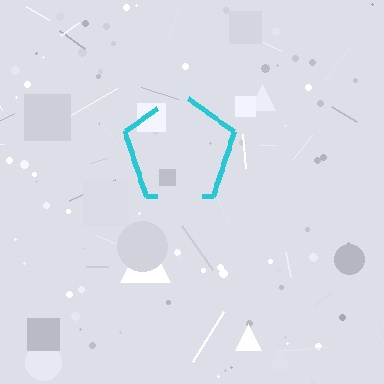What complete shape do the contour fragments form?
The contour fragments form a pentagon.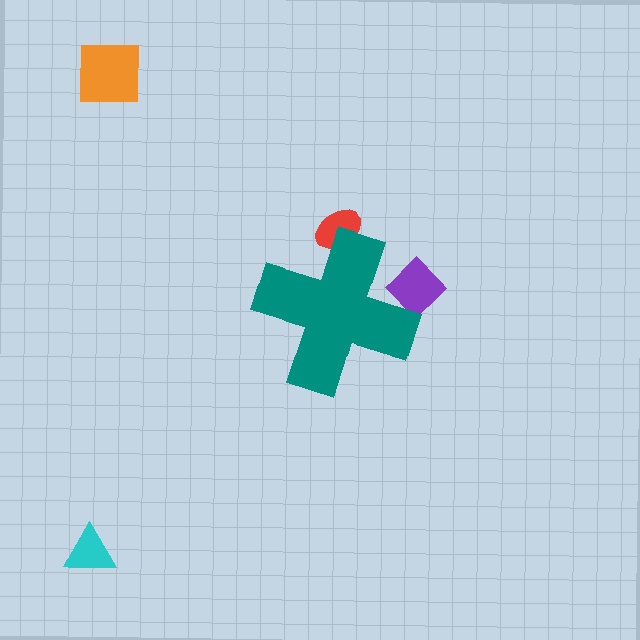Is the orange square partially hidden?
No, the orange square is fully visible.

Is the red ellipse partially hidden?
Yes, the red ellipse is partially hidden behind the teal cross.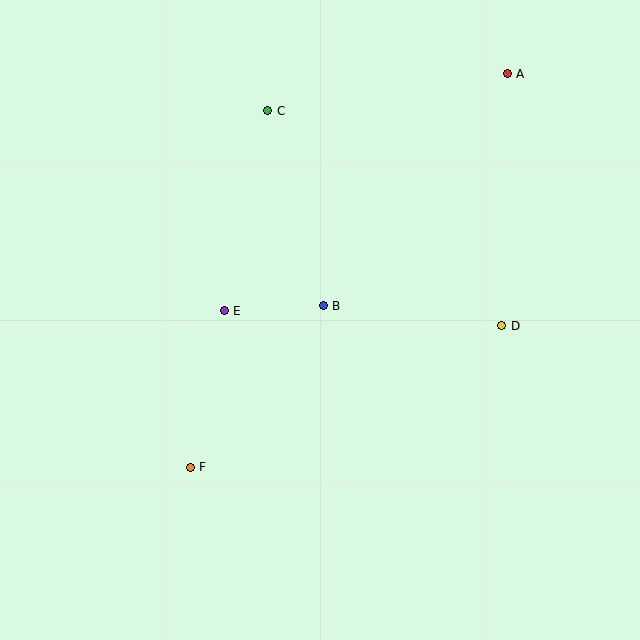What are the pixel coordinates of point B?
Point B is at (323, 306).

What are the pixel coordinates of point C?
Point C is at (268, 111).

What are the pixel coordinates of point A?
Point A is at (507, 74).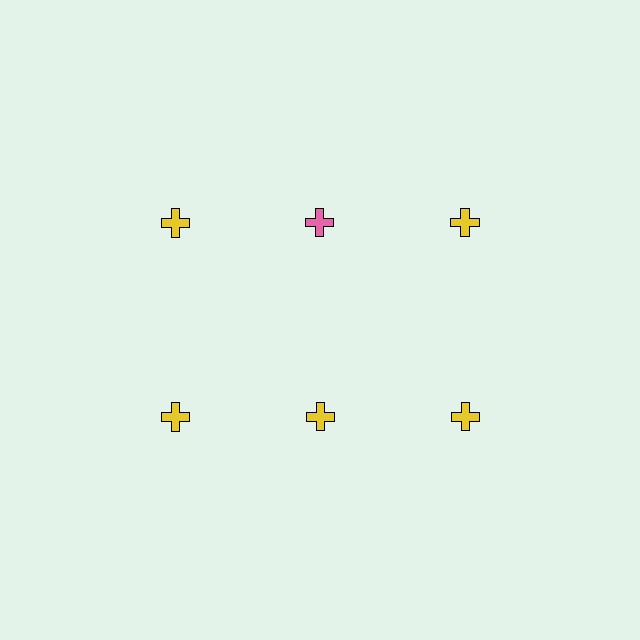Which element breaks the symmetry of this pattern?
The pink cross in the top row, second from left column breaks the symmetry. All other shapes are yellow crosses.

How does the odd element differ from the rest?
It has a different color: pink instead of yellow.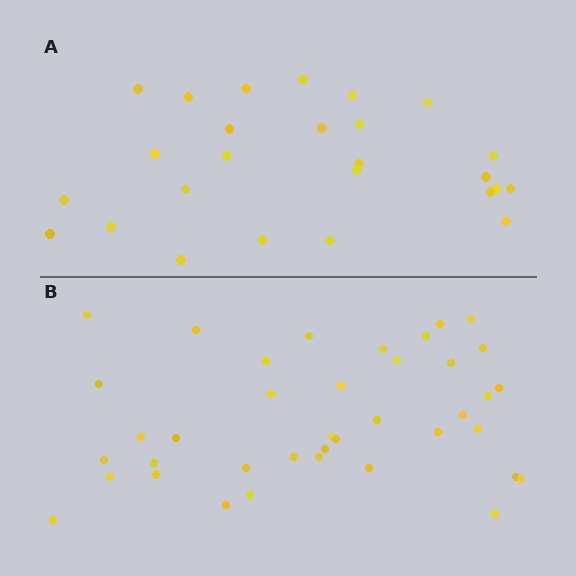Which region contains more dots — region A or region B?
Region B (the bottom region) has more dots.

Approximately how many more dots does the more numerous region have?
Region B has approximately 15 more dots than region A.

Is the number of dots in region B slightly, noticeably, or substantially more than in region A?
Region B has substantially more. The ratio is roughly 1.5 to 1.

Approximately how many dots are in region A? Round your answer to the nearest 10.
About 30 dots. (The exact count is 26, which rounds to 30.)